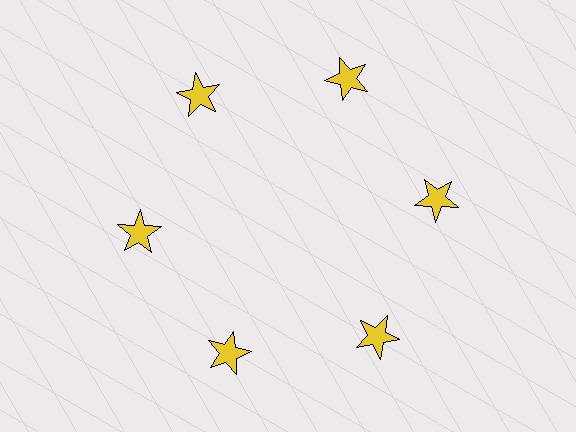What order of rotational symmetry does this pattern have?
This pattern has 6-fold rotational symmetry.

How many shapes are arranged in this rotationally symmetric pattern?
There are 6 shapes, arranged in 6 groups of 1.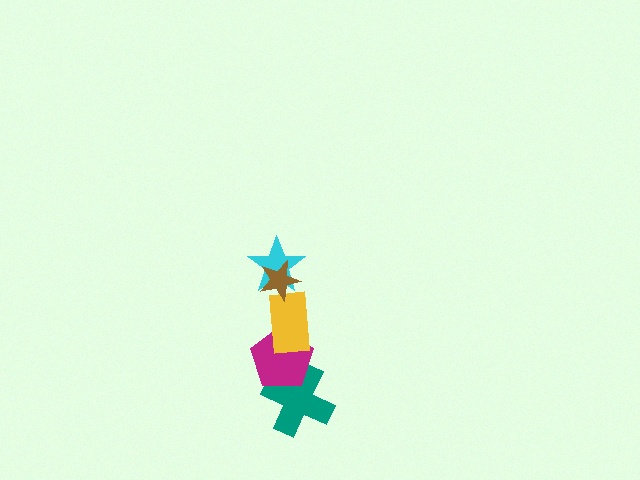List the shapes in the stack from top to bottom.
From top to bottom: the brown star, the cyan star, the yellow rectangle, the magenta pentagon, the teal cross.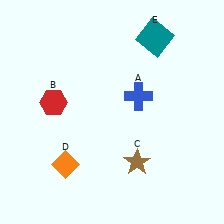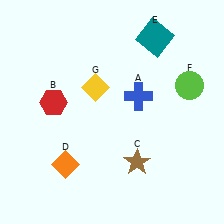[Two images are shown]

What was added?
A lime circle (F), a yellow diamond (G) were added in Image 2.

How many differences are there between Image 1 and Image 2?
There are 2 differences between the two images.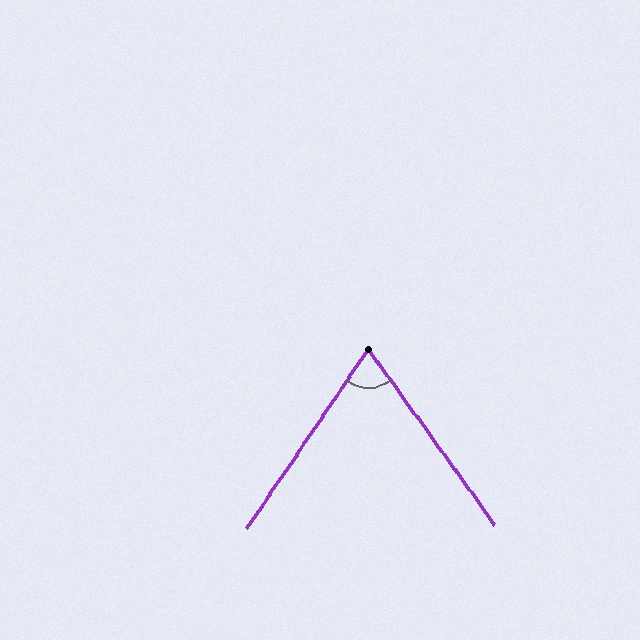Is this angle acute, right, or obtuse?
It is acute.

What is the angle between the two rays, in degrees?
Approximately 70 degrees.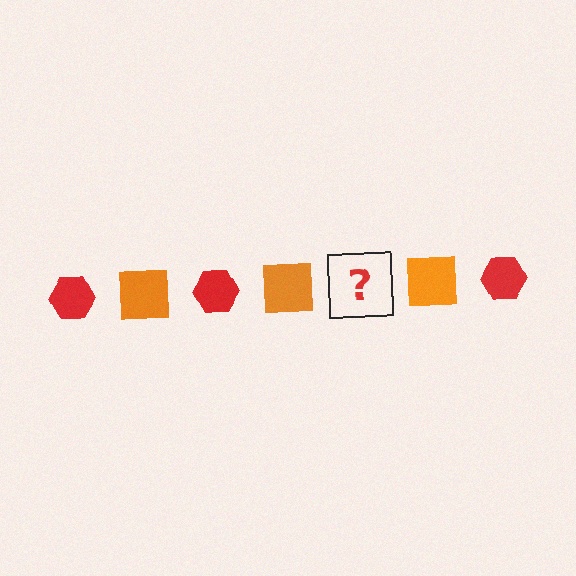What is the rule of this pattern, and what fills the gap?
The rule is that the pattern alternates between red hexagon and orange square. The gap should be filled with a red hexagon.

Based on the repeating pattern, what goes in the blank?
The blank should be a red hexagon.